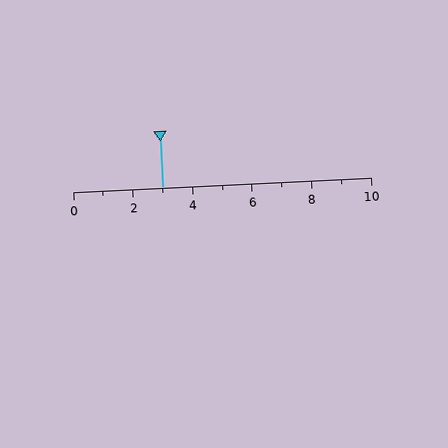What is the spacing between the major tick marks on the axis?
The major ticks are spaced 2 apart.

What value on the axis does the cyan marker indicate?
The marker indicates approximately 3.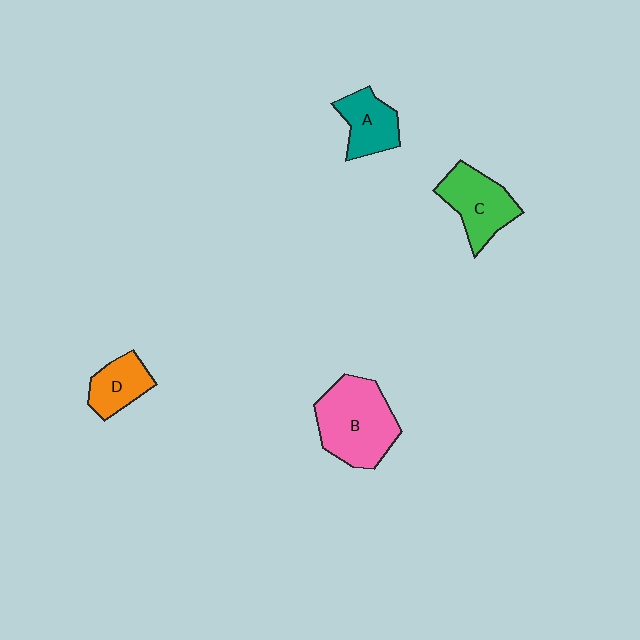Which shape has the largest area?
Shape B (pink).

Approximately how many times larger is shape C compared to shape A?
Approximately 1.3 times.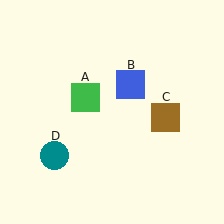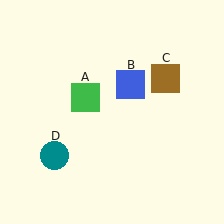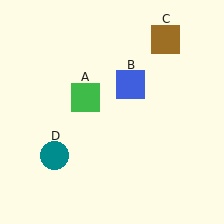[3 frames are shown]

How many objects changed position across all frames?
1 object changed position: brown square (object C).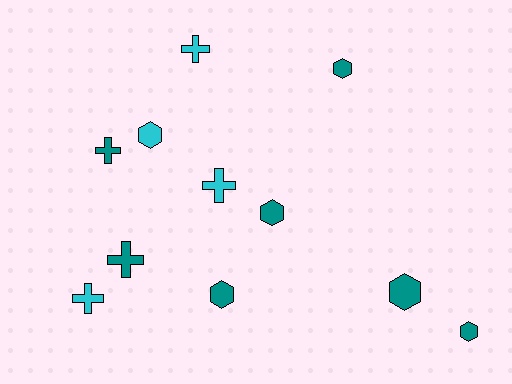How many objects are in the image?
There are 11 objects.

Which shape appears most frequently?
Hexagon, with 6 objects.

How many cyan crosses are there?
There are 3 cyan crosses.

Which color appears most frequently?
Teal, with 7 objects.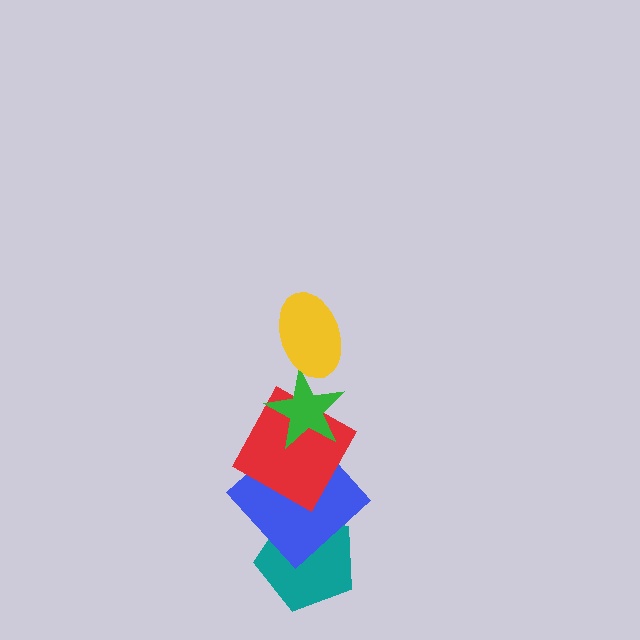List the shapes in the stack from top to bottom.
From top to bottom: the yellow ellipse, the green star, the red square, the blue diamond, the teal pentagon.